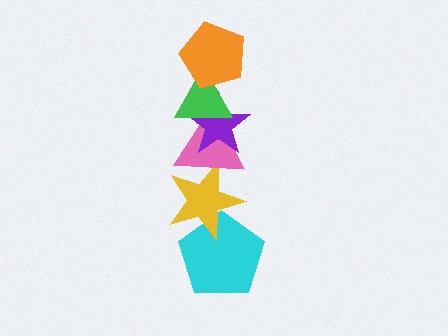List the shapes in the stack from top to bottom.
From top to bottom: the orange pentagon, the green triangle, the purple star, the pink triangle, the yellow star, the cyan pentagon.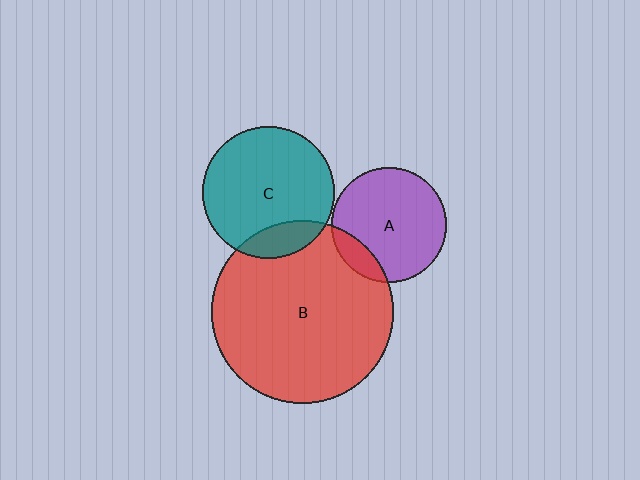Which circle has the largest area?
Circle B (red).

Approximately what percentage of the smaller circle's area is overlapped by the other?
Approximately 15%.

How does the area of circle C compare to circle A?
Approximately 1.3 times.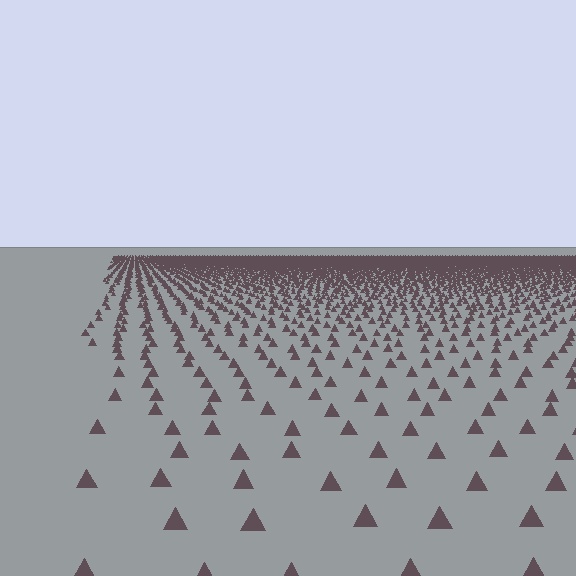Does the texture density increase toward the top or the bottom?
Density increases toward the top.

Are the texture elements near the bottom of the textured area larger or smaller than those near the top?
Larger. Near the bottom, elements are closer to the viewer and appear at a bigger on-screen size.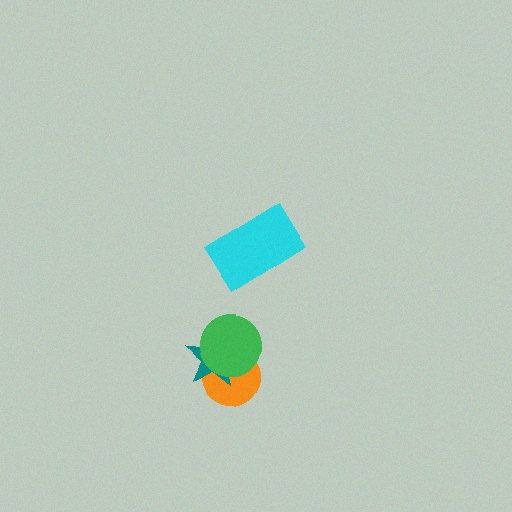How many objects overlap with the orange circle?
2 objects overlap with the orange circle.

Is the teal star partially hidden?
Yes, it is partially covered by another shape.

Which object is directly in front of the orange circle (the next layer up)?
The teal star is directly in front of the orange circle.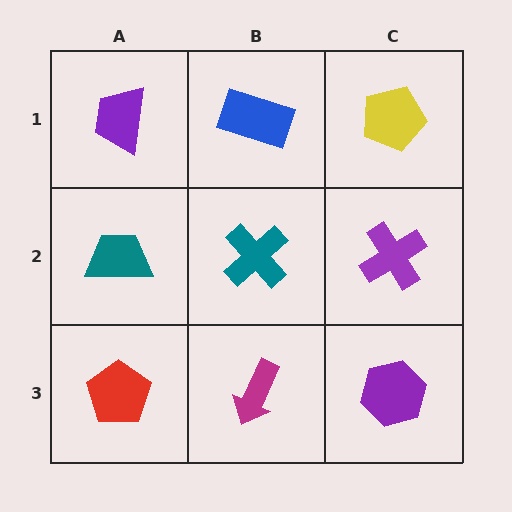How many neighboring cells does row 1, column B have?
3.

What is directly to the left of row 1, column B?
A purple trapezoid.